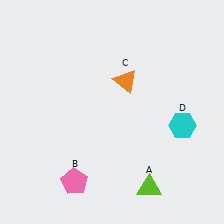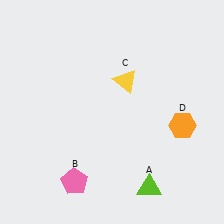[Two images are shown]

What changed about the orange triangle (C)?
In Image 1, C is orange. In Image 2, it changed to yellow.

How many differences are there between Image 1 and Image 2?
There are 2 differences between the two images.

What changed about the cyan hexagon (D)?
In Image 1, D is cyan. In Image 2, it changed to orange.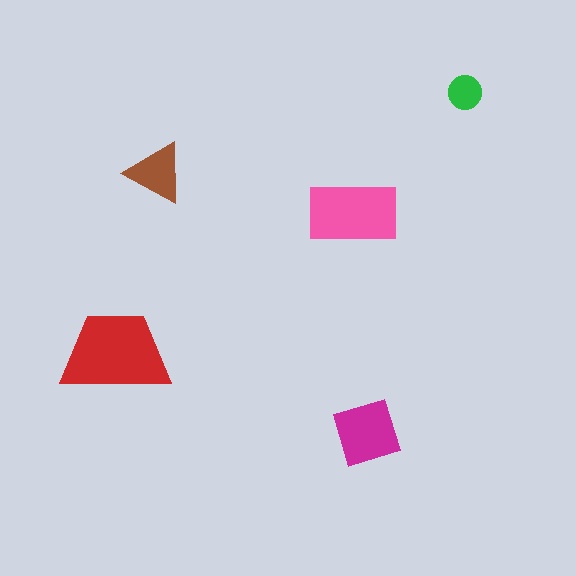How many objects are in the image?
There are 5 objects in the image.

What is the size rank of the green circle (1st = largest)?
5th.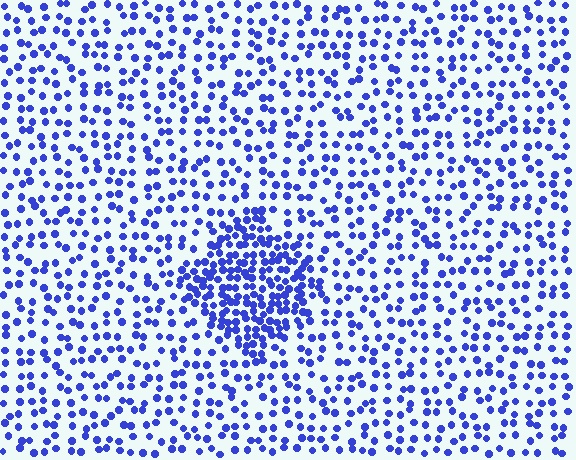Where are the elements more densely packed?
The elements are more densely packed inside the diamond boundary.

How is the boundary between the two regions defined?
The boundary is defined by a change in element density (approximately 2.3x ratio). All elements are the same color, size, and shape.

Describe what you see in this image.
The image contains small blue elements arranged at two different densities. A diamond-shaped region is visible where the elements are more densely packed than the surrounding area.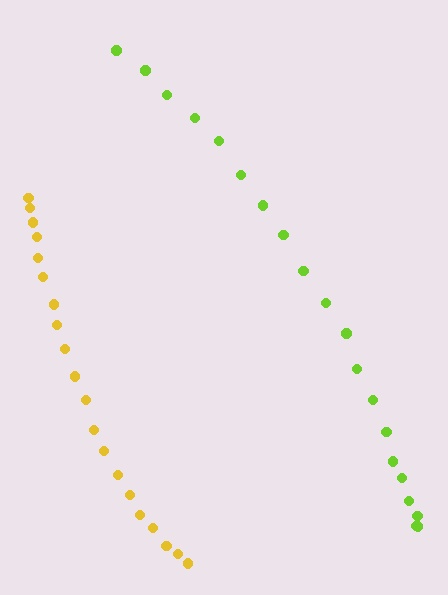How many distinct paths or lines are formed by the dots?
There are 2 distinct paths.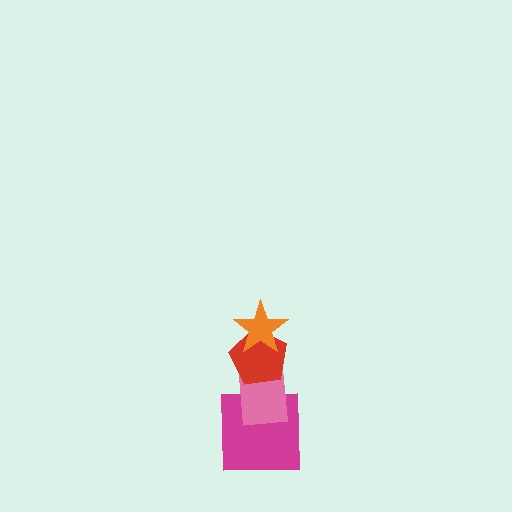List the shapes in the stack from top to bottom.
From top to bottom: the orange star, the red pentagon, the pink rectangle, the magenta square.